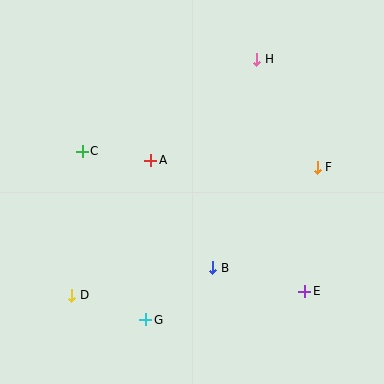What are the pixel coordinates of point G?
Point G is at (146, 320).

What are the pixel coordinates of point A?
Point A is at (151, 160).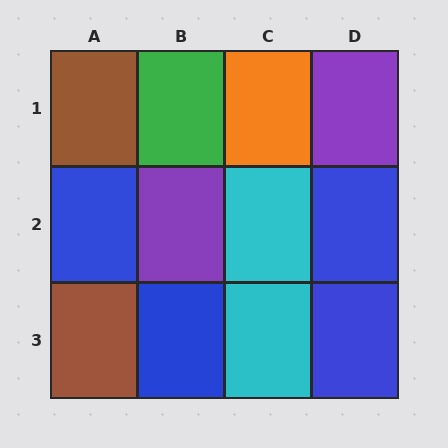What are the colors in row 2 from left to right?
Blue, purple, cyan, blue.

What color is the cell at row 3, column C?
Cyan.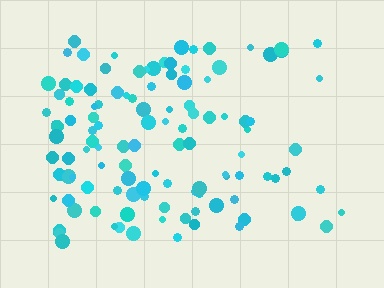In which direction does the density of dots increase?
From right to left, with the left side densest.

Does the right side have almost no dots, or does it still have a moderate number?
Still a moderate number, just noticeably fewer than the left.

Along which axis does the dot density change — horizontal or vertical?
Horizontal.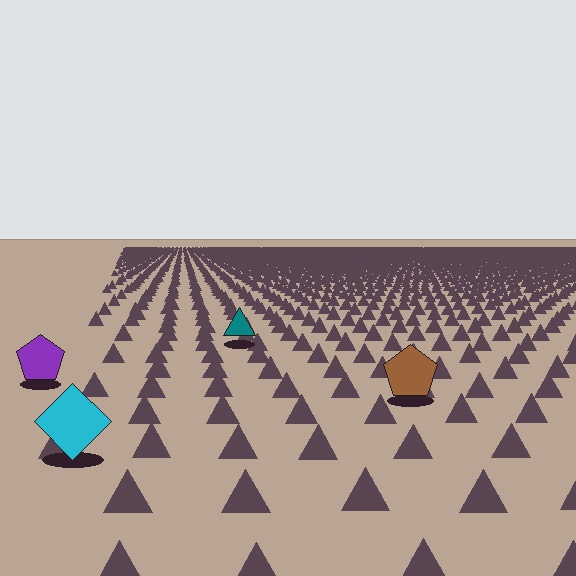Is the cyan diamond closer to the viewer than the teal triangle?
Yes. The cyan diamond is closer — you can tell from the texture gradient: the ground texture is coarser near it.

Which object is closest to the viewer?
The cyan diamond is closest. The texture marks near it are larger and more spread out.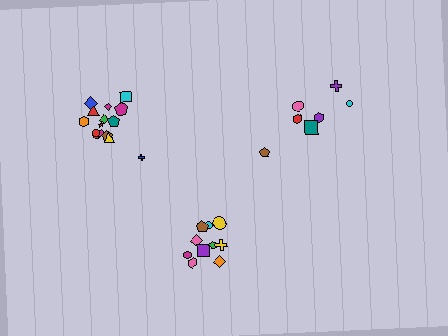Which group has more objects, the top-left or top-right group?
The top-left group.